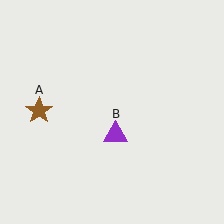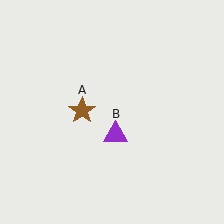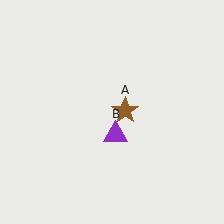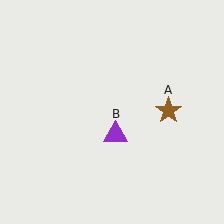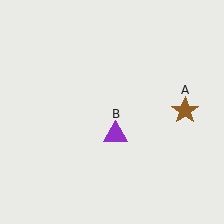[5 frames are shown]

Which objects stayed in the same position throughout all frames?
Purple triangle (object B) remained stationary.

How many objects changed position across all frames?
1 object changed position: brown star (object A).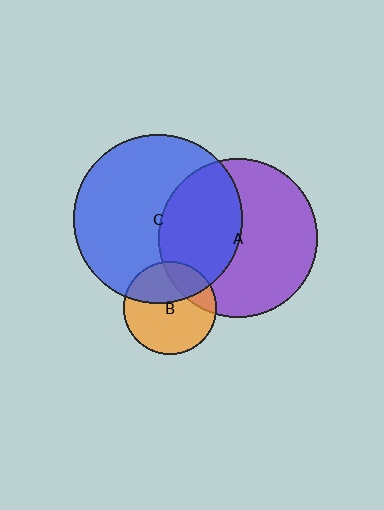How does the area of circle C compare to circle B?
Approximately 3.3 times.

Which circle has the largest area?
Circle C (blue).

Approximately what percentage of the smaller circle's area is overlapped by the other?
Approximately 40%.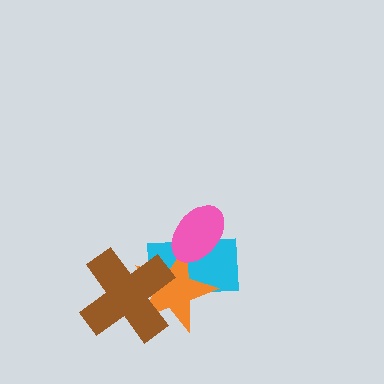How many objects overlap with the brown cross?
2 objects overlap with the brown cross.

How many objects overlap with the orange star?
3 objects overlap with the orange star.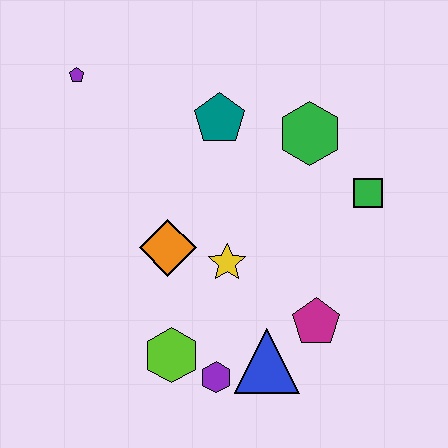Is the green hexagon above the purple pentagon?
No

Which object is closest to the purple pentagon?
The teal pentagon is closest to the purple pentagon.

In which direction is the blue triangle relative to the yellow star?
The blue triangle is below the yellow star.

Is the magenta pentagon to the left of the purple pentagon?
No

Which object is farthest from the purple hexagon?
The purple pentagon is farthest from the purple hexagon.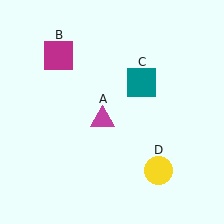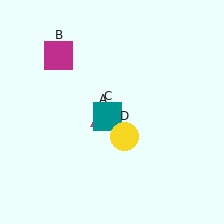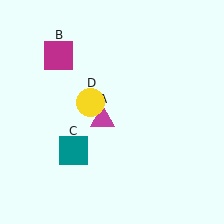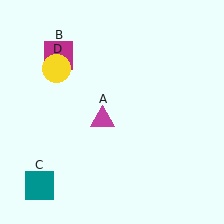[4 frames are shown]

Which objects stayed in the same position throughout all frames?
Magenta triangle (object A) and magenta square (object B) remained stationary.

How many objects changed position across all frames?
2 objects changed position: teal square (object C), yellow circle (object D).